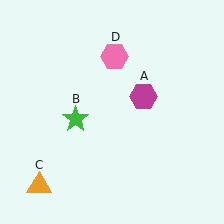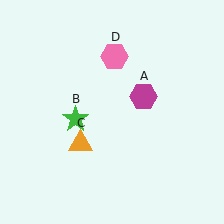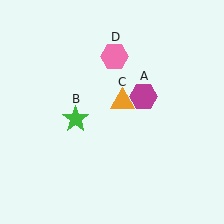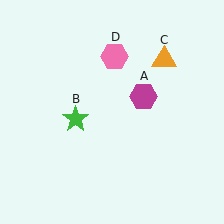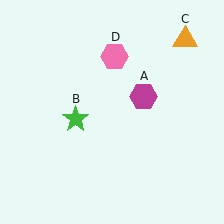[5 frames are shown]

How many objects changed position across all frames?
1 object changed position: orange triangle (object C).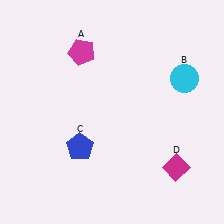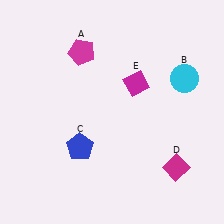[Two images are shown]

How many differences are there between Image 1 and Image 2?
There is 1 difference between the two images.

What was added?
A magenta diamond (E) was added in Image 2.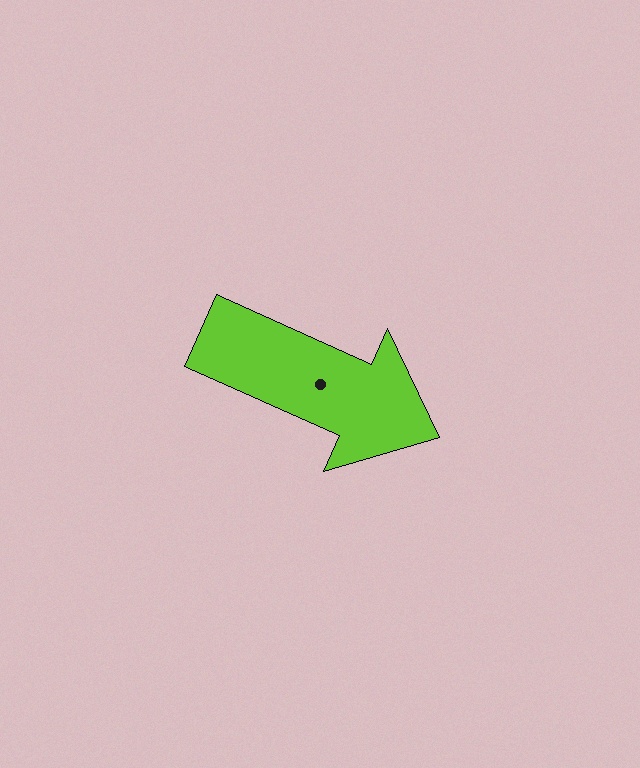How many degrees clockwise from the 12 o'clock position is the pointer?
Approximately 114 degrees.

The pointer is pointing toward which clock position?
Roughly 4 o'clock.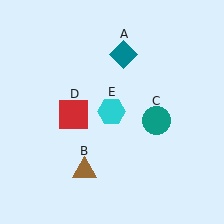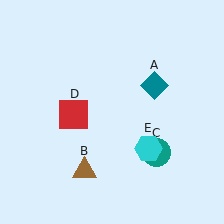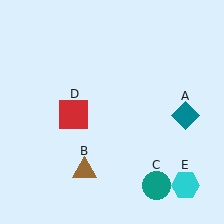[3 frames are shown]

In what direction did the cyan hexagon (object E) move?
The cyan hexagon (object E) moved down and to the right.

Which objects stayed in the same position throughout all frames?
Brown triangle (object B) and red square (object D) remained stationary.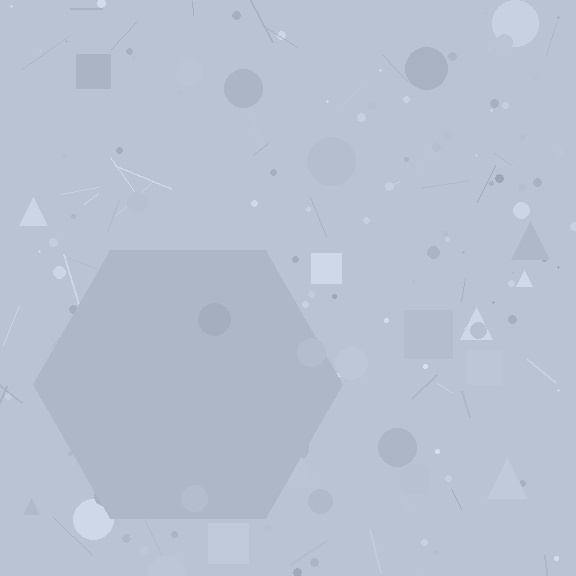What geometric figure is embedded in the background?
A hexagon is embedded in the background.